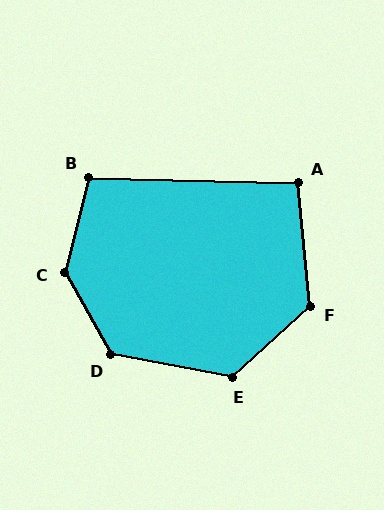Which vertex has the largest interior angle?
C, at approximately 136 degrees.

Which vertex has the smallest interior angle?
A, at approximately 97 degrees.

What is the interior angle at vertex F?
Approximately 127 degrees (obtuse).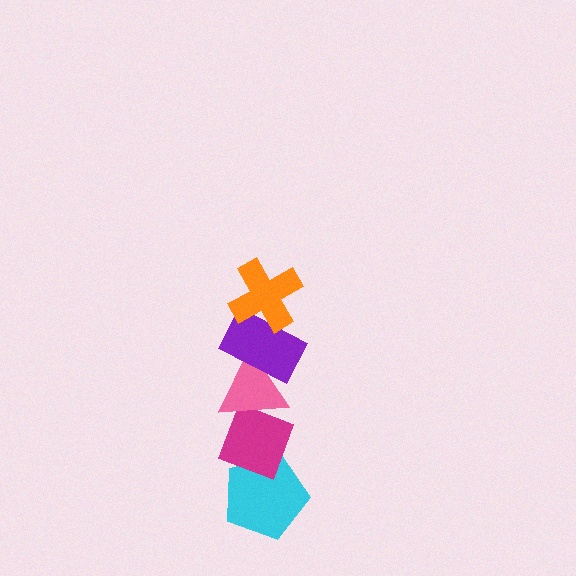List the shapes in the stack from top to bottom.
From top to bottom: the orange cross, the purple rectangle, the pink triangle, the magenta diamond, the cyan pentagon.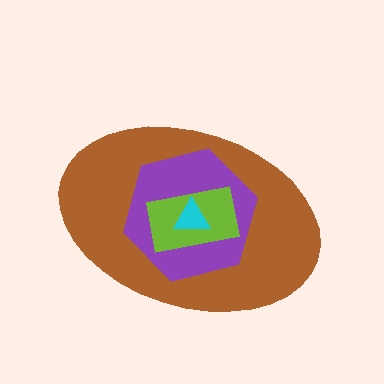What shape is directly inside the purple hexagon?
The lime rectangle.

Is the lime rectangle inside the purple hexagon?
Yes.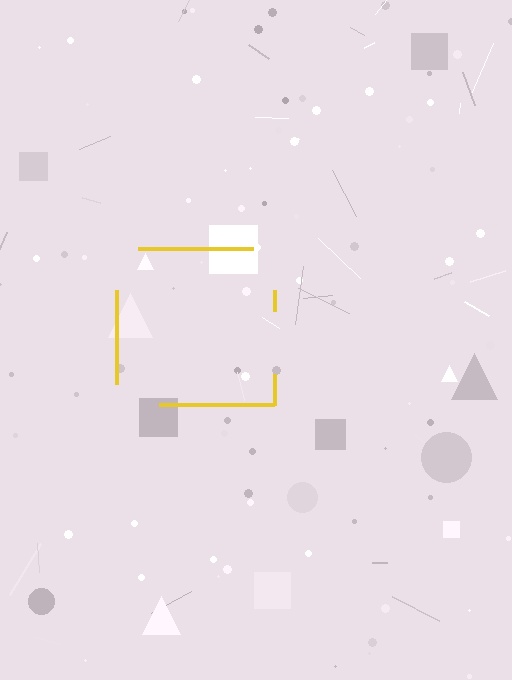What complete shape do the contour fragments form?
The contour fragments form a square.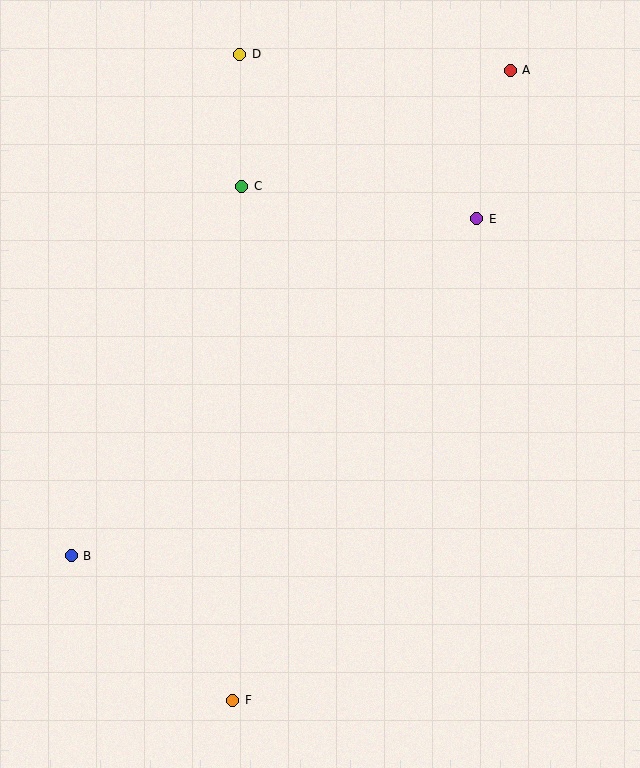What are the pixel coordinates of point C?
Point C is at (242, 186).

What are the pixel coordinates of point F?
Point F is at (233, 700).